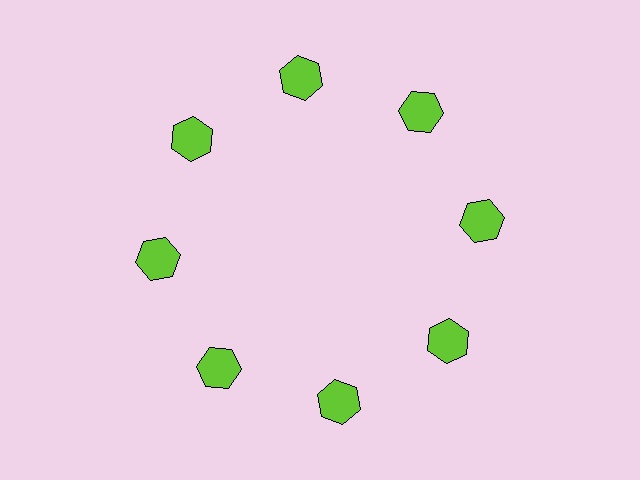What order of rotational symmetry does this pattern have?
This pattern has 8-fold rotational symmetry.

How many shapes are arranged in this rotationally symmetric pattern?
There are 8 shapes, arranged in 8 groups of 1.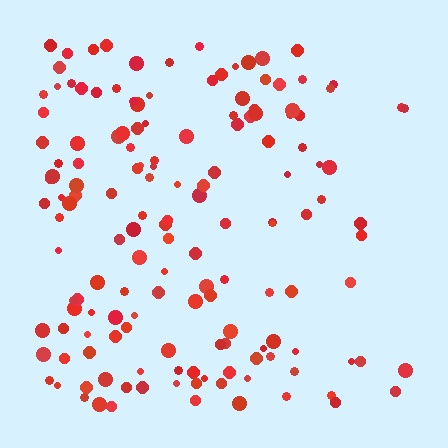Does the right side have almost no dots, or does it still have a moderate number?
Still a moderate number, just noticeably fewer than the left.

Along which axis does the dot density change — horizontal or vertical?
Horizontal.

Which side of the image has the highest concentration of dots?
The left.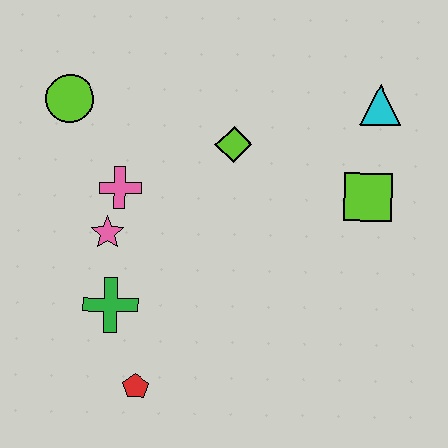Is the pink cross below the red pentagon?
No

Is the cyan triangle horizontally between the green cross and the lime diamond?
No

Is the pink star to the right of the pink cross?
No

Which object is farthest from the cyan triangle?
The red pentagon is farthest from the cyan triangle.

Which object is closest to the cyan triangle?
The lime square is closest to the cyan triangle.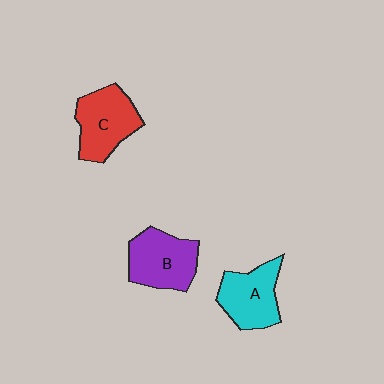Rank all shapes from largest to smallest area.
From largest to smallest: C (red), B (purple), A (cyan).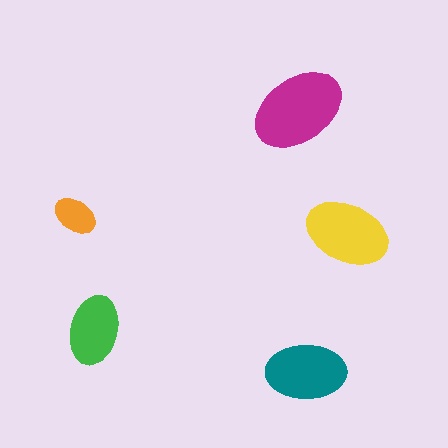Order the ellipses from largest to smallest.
the magenta one, the yellow one, the teal one, the green one, the orange one.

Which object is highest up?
The magenta ellipse is topmost.